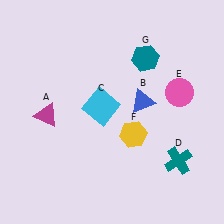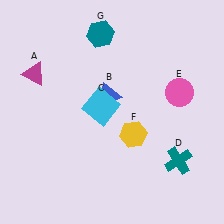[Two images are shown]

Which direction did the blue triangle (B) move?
The blue triangle (B) moved left.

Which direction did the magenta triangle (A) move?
The magenta triangle (A) moved up.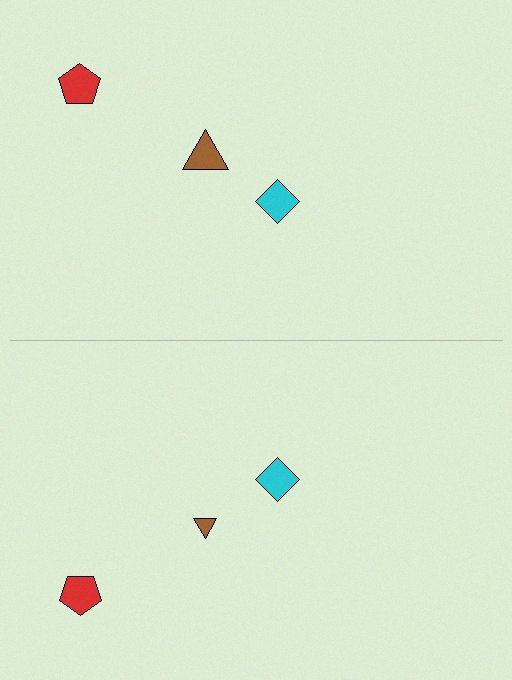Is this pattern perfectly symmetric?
No, the pattern is not perfectly symmetric. The brown triangle on the bottom side has a different size than its mirror counterpart.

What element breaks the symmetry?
The brown triangle on the bottom side has a different size than its mirror counterpart.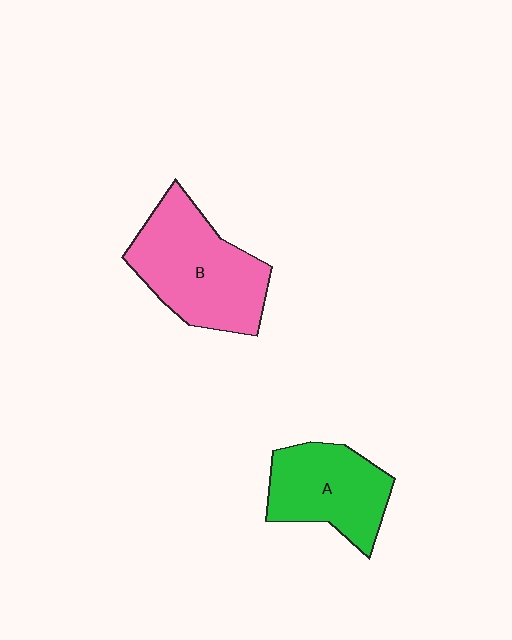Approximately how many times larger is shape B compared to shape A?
Approximately 1.3 times.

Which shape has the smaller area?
Shape A (green).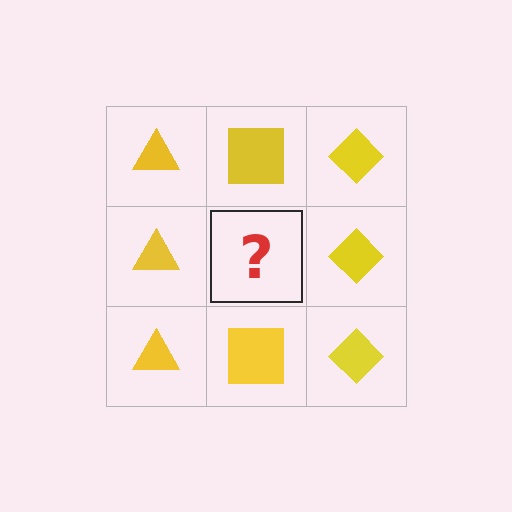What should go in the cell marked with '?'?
The missing cell should contain a yellow square.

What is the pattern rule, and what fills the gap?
The rule is that each column has a consistent shape. The gap should be filled with a yellow square.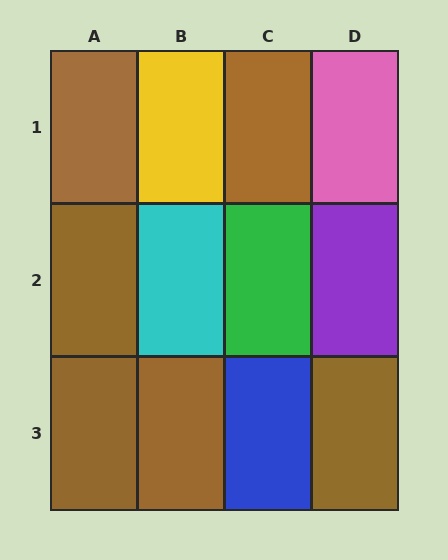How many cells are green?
1 cell is green.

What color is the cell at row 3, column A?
Brown.